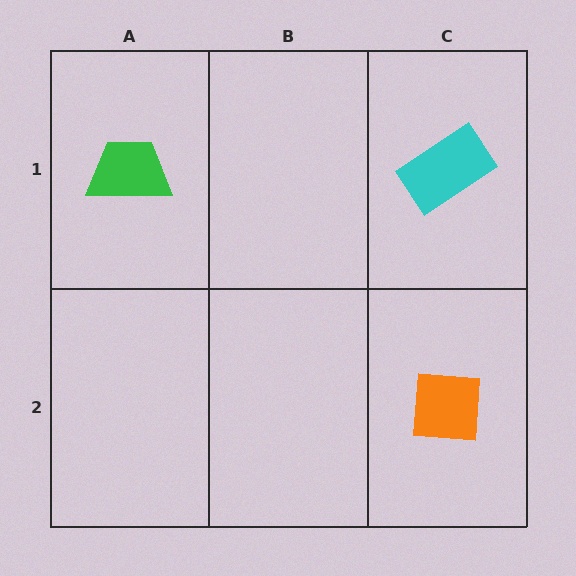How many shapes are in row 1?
2 shapes.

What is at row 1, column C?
A cyan rectangle.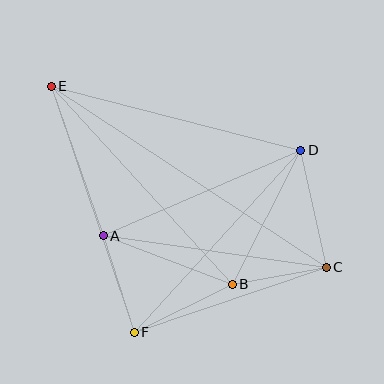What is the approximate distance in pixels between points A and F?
The distance between A and F is approximately 101 pixels.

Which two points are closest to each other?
Points B and C are closest to each other.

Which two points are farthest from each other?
Points C and E are farthest from each other.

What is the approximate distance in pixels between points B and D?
The distance between B and D is approximately 151 pixels.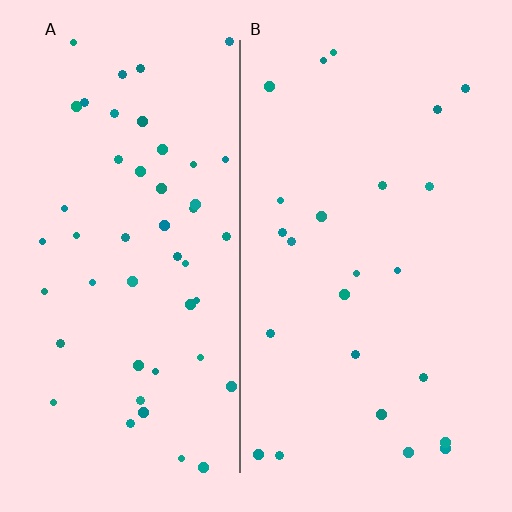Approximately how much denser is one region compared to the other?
Approximately 2.0× — region A over region B.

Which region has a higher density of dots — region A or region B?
A (the left).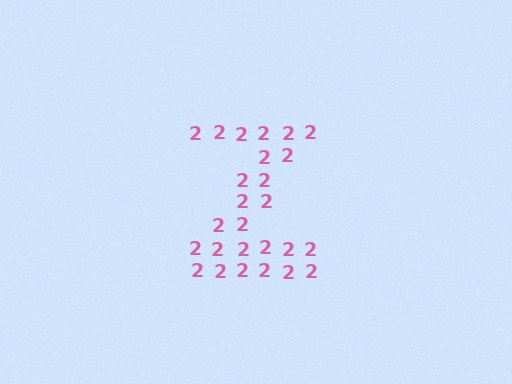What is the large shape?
The large shape is the letter Z.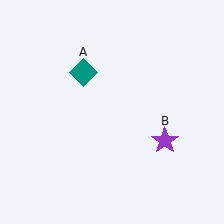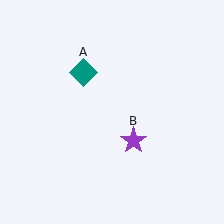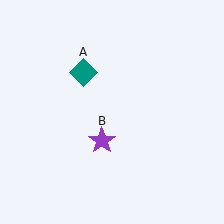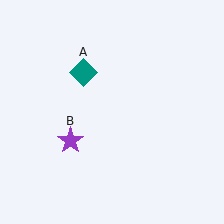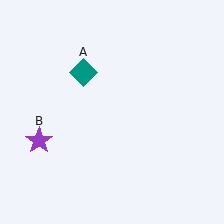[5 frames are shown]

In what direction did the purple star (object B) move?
The purple star (object B) moved left.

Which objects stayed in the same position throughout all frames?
Teal diamond (object A) remained stationary.